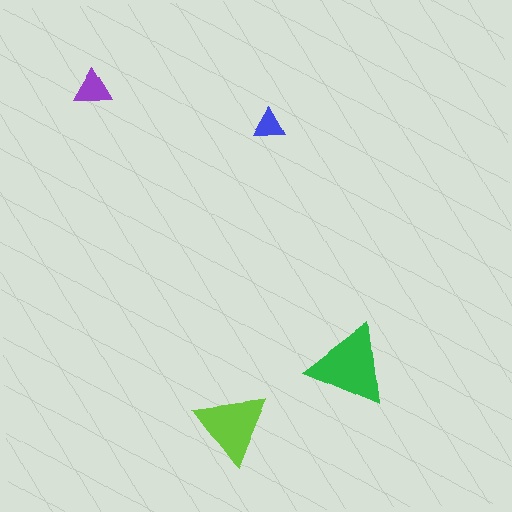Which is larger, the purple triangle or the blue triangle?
The purple one.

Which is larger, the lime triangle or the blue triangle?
The lime one.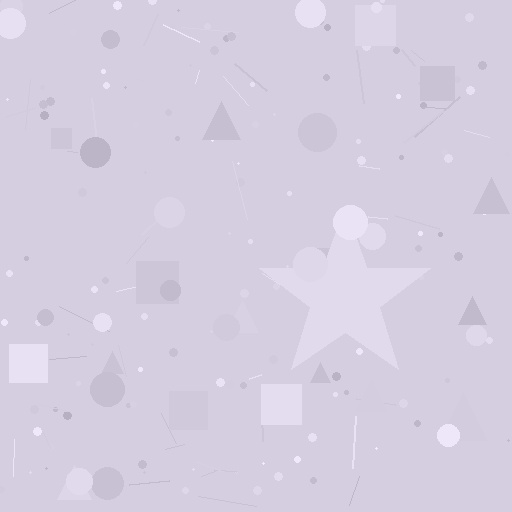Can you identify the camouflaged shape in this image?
The camouflaged shape is a star.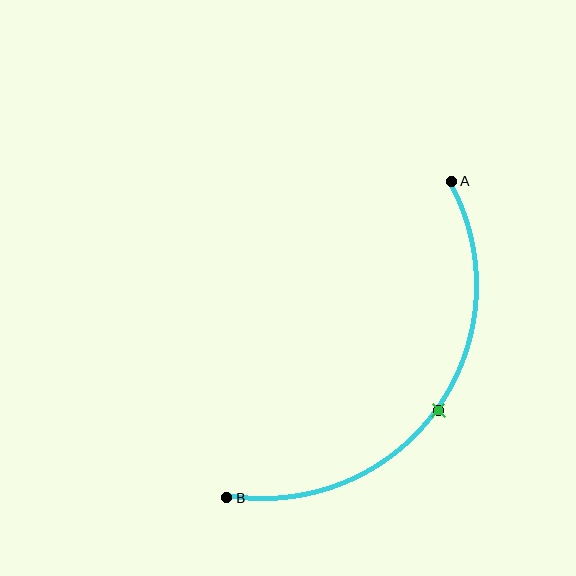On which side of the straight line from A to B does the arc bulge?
The arc bulges below and to the right of the straight line connecting A and B.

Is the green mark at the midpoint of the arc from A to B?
Yes. The green mark lies on the arc at equal arc-length from both A and B — it is the arc midpoint.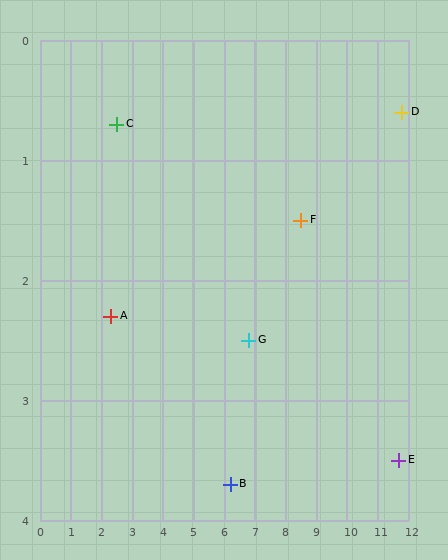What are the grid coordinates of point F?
Point F is at approximately (8.5, 1.5).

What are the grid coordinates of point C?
Point C is at approximately (2.5, 0.7).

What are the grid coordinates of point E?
Point E is at approximately (11.7, 3.5).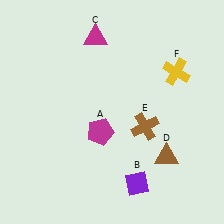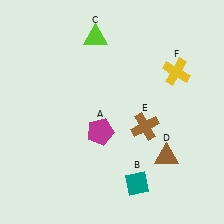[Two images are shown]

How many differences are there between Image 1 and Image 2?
There are 2 differences between the two images.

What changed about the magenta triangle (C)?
In Image 1, C is magenta. In Image 2, it changed to lime.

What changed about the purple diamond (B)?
In Image 1, B is purple. In Image 2, it changed to teal.